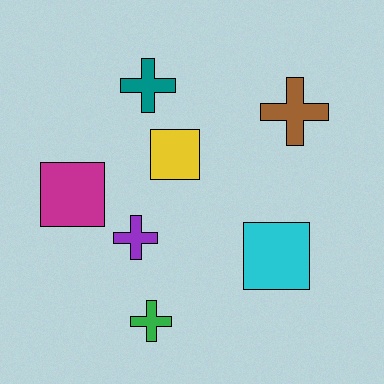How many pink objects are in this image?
There are no pink objects.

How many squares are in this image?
There are 3 squares.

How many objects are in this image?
There are 7 objects.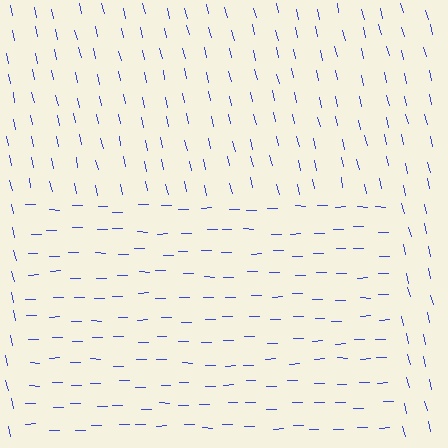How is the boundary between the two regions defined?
The boundary is defined purely by a change in line orientation (approximately 78 degrees difference). All lines are the same color and thickness.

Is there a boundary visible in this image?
Yes, there is a texture boundary formed by a change in line orientation.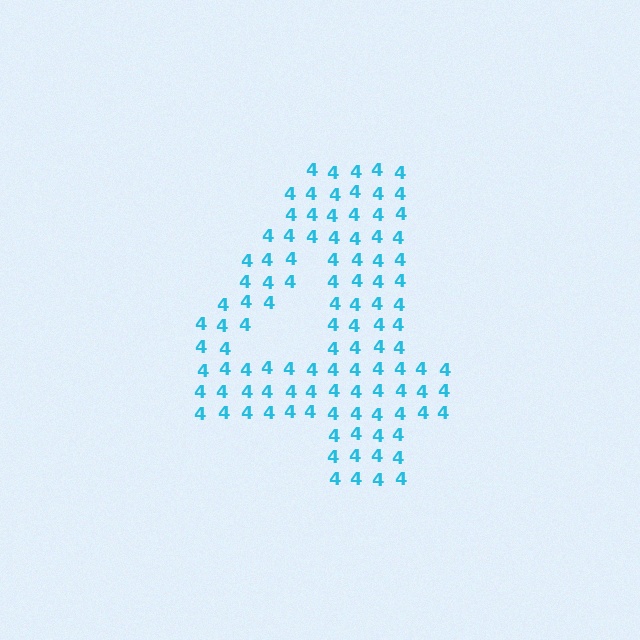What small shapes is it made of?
It is made of small digit 4's.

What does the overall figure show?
The overall figure shows the digit 4.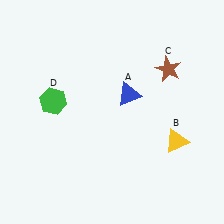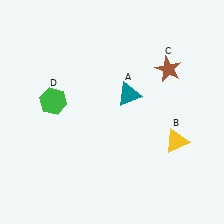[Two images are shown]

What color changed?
The triangle (A) changed from blue in Image 1 to teal in Image 2.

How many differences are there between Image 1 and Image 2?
There is 1 difference between the two images.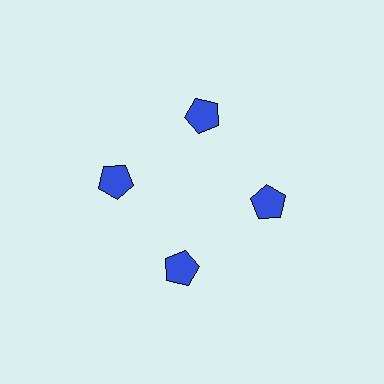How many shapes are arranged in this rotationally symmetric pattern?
There are 4 shapes, arranged in 4 groups of 1.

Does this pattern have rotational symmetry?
Yes, this pattern has 4-fold rotational symmetry. It looks the same after rotating 90 degrees around the center.